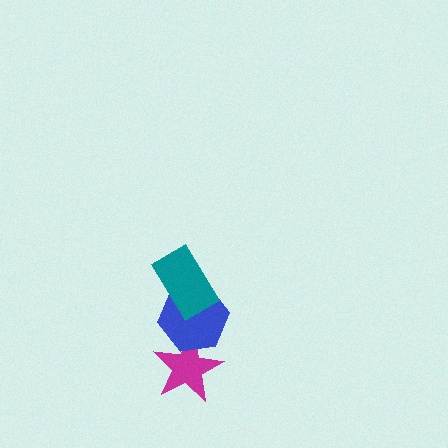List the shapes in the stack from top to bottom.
From top to bottom: the teal rectangle, the blue hexagon, the magenta star.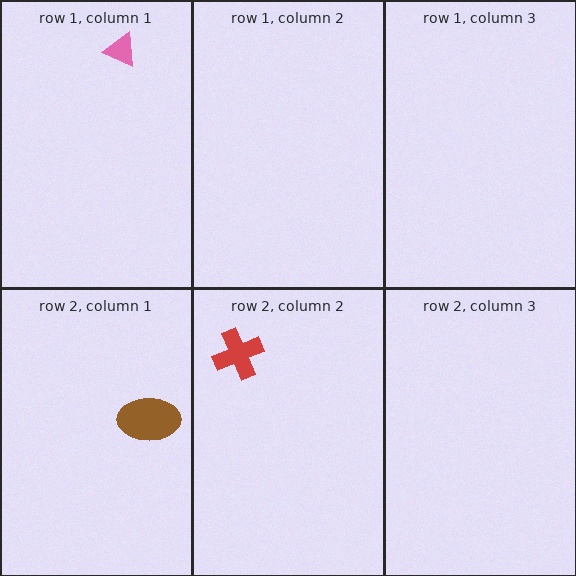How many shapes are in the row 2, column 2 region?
1.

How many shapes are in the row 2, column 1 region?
1.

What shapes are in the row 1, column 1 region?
The pink triangle.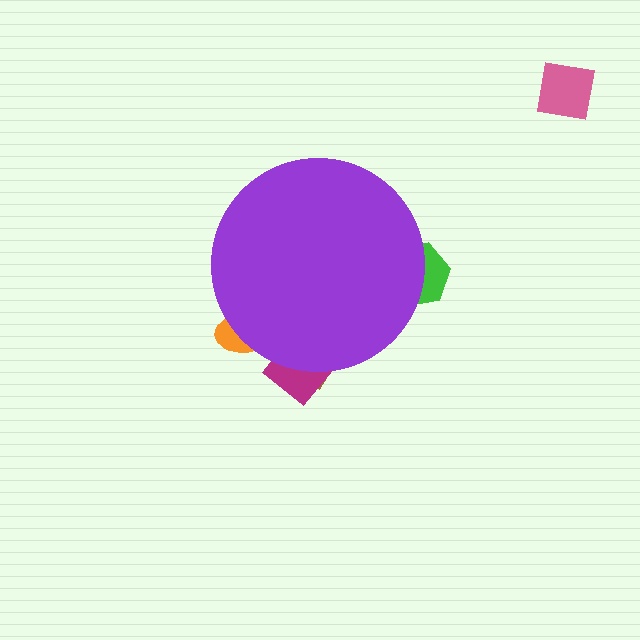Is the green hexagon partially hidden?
Yes, the green hexagon is partially hidden behind the purple circle.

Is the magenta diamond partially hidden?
Yes, the magenta diamond is partially hidden behind the purple circle.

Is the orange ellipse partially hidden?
Yes, the orange ellipse is partially hidden behind the purple circle.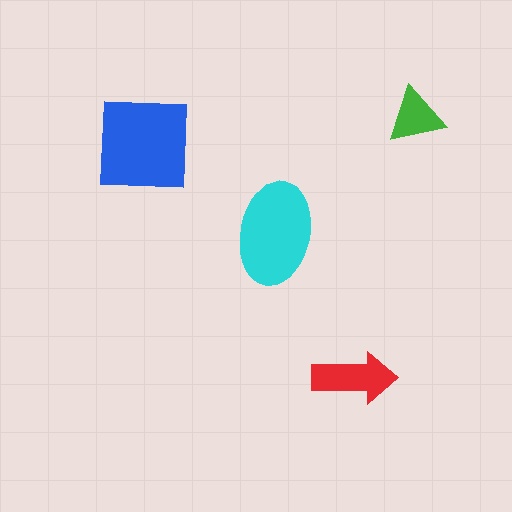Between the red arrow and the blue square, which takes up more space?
The blue square.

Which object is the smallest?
The green triangle.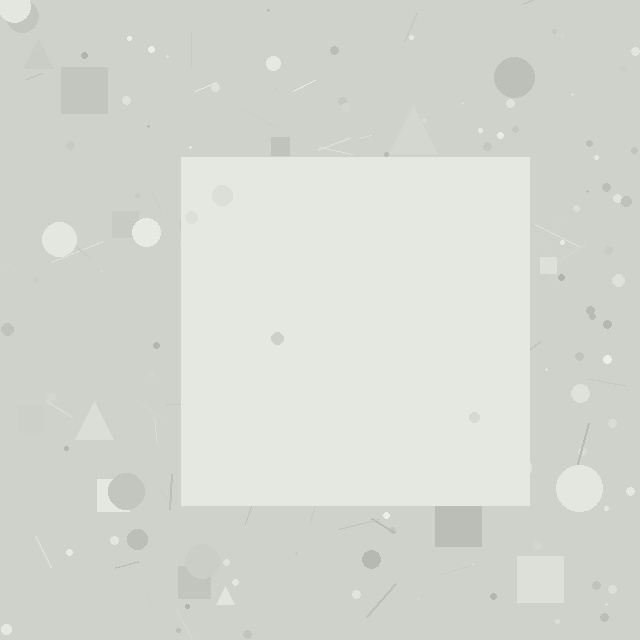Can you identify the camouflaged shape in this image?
The camouflaged shape is a square.